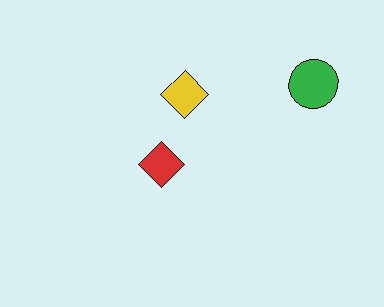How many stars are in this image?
There are no stars.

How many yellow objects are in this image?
There is 1 yellow object.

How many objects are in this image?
There are 3 objects.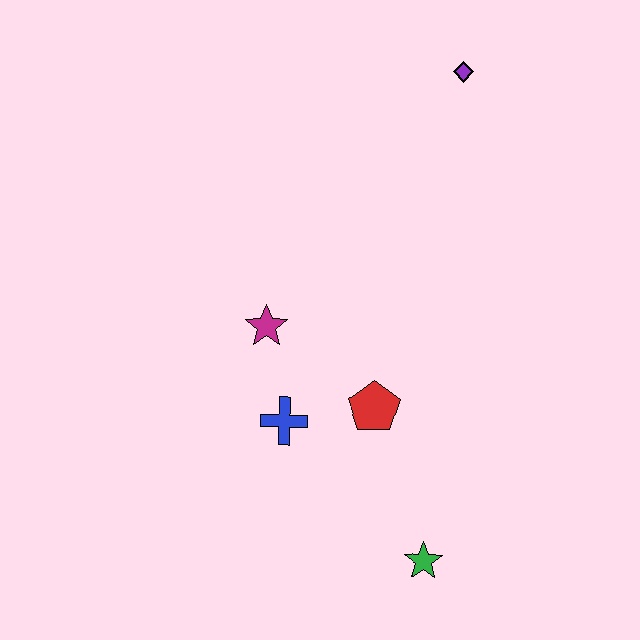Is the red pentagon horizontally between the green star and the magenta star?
Yes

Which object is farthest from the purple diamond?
The green star is farthest from the purple diamond.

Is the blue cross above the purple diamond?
No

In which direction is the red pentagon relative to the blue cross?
The red pentagon is to the right of the blue cross.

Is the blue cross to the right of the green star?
No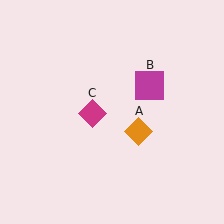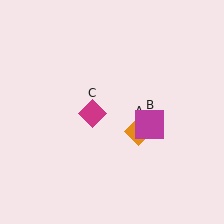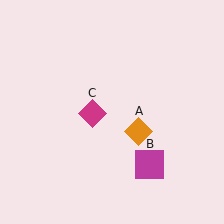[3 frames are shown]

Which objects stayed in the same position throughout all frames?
Orange diamond (object A) and magenta diamond (object C) remained stationary.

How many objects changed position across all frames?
1 object changed position: magenta square (object B).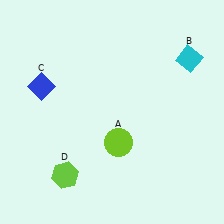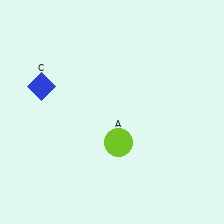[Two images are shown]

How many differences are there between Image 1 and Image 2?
There are 2 differences between the two images.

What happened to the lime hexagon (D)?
The lime hexagon (D) was removed in Image 2. It was in the bottom-left area of Image 1.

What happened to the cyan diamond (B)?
The cyan diamond (B) was removed in Image 2. It was in the top-right area of Image 1.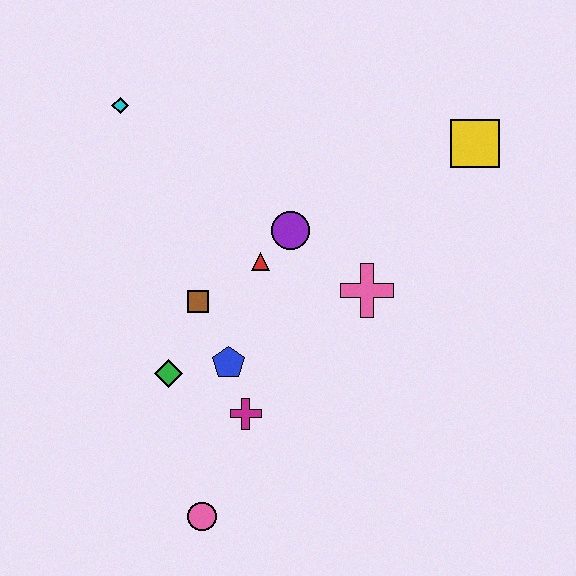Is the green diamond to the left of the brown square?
Yes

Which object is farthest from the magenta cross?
The yellow square is farthest from the magenta cross.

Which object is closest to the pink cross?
The purple circle is closest to the pink cross.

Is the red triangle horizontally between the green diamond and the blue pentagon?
No